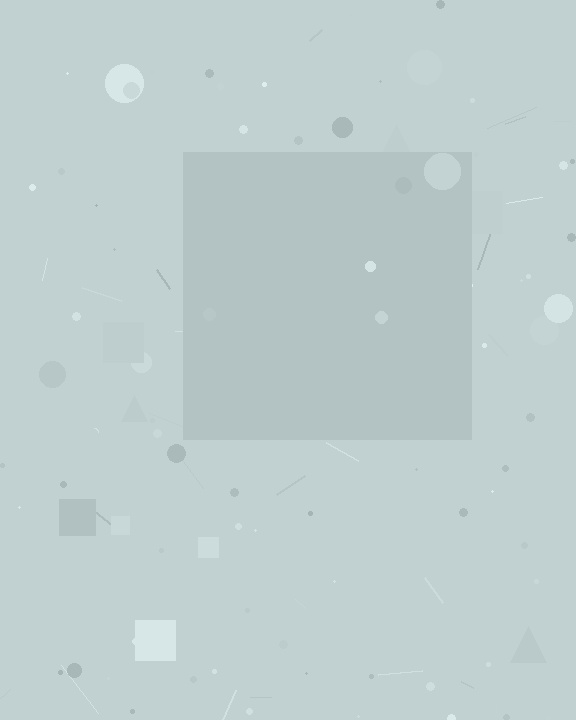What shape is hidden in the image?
A square is hidden in the image.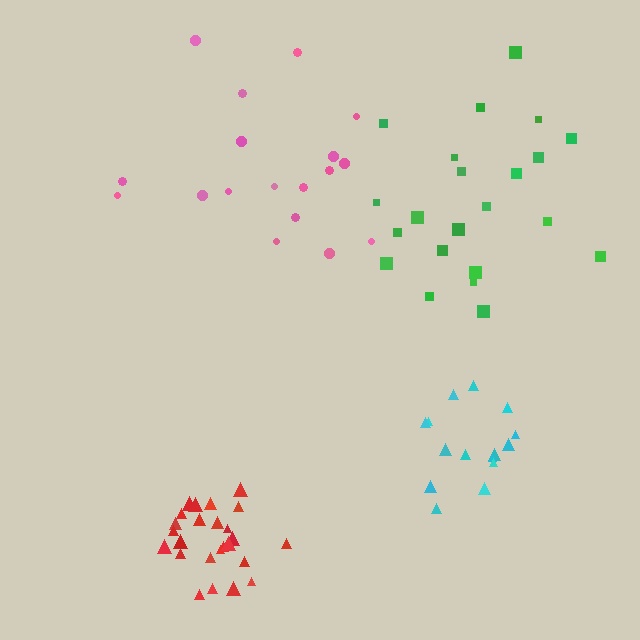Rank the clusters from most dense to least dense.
red, cyan, green, pink.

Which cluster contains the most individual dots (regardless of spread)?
Red (25).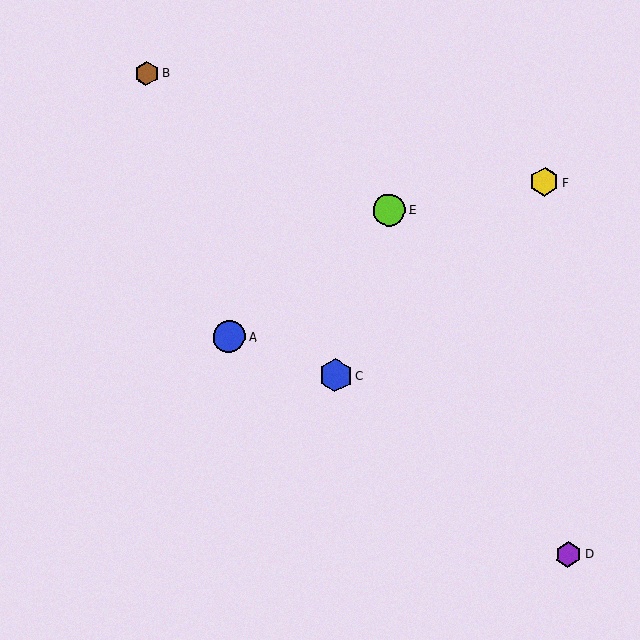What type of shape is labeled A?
Shape A is a blue circle.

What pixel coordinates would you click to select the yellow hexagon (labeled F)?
Click at (545, 182) to select the yellow hexagon F.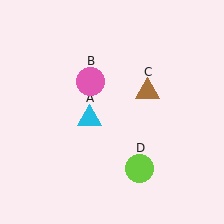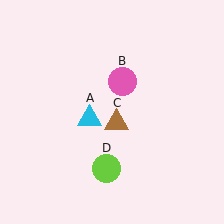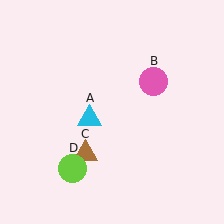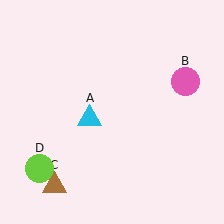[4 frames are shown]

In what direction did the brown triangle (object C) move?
The brown triangle (object C) moved down and to the left.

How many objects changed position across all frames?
3 objects changed position: pink circle (object B), brown triangle (object C), lime circle (object D).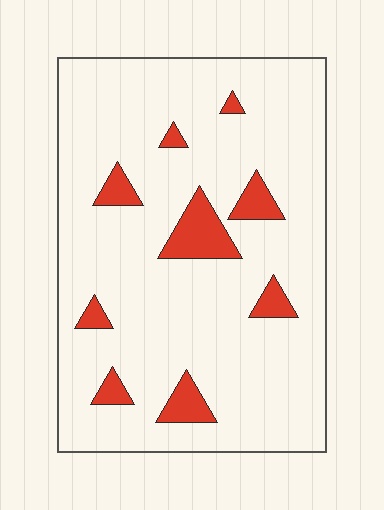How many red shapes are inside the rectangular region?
9.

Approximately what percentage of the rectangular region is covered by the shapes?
Approximately 10%.